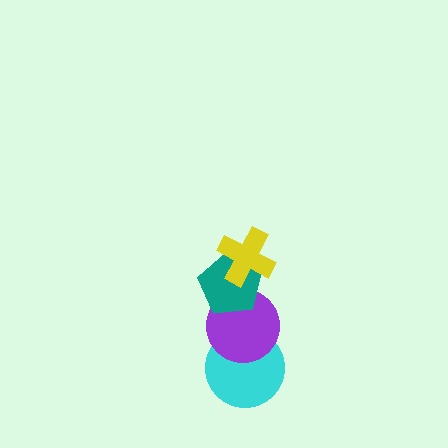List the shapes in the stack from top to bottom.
From top to bottom: the yellow cross, the teal pentagon, the purple circle, the cyan circle.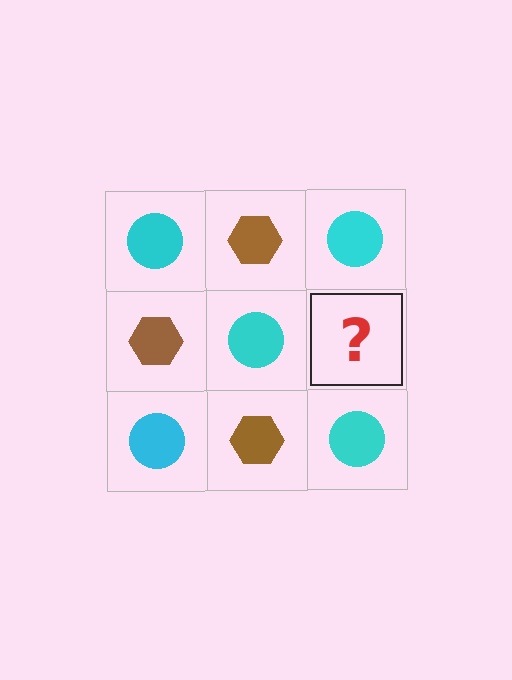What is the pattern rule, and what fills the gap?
The rule is that it alternates cyan circle and brown hexagon in a checkerboard pattern. The gap should be filled with a brown hexagon.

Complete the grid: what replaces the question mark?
The question mark should be replaced with a brown hexagon.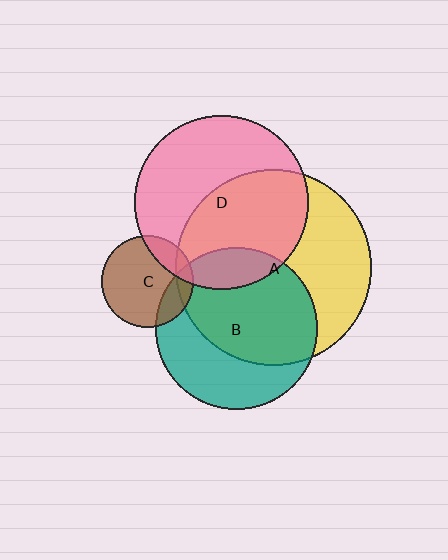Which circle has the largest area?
Circle A (yellow).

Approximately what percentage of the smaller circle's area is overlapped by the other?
Approximately 50%.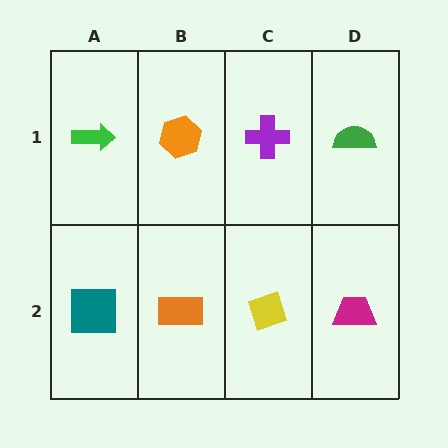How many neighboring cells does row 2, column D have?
2.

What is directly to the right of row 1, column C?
A green semicircle.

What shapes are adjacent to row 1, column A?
A teal square (row 2, column A), an orange hexagon (row 1, column B).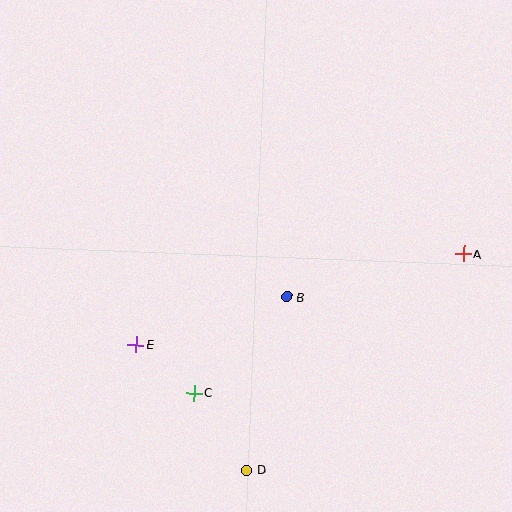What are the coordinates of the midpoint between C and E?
The midpoint between C and E is at (165, 369).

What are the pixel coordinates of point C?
Point C is at (194, 393).